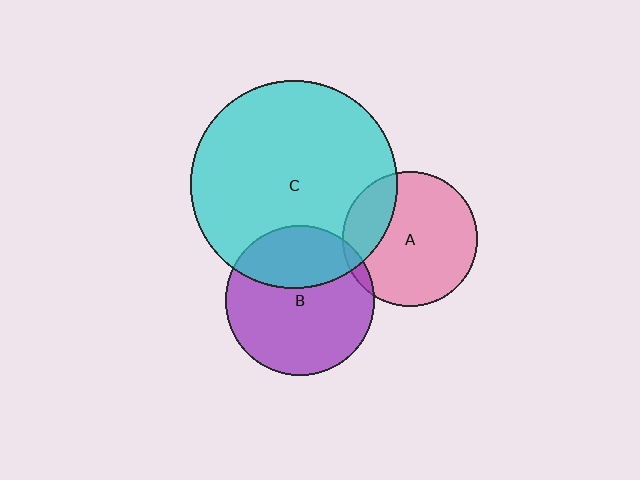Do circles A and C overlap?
Yes.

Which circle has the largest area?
Circle C (cyan).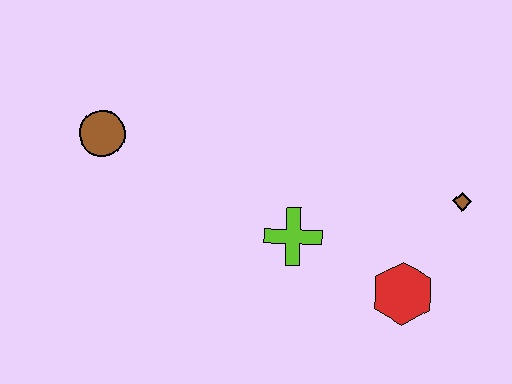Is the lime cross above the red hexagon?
Yes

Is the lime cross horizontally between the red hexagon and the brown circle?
Yes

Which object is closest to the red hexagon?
The brown diamond is closest to the red hexagon.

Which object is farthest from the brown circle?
The brown diamond is farthest from the brown circle.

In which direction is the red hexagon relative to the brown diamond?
The red hexagon is below the brown diamond.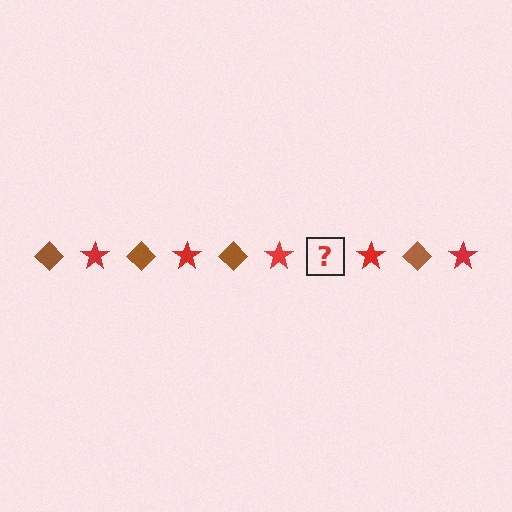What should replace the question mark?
The question mark should be replaced with a brown diamond.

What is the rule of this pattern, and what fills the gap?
The rule is that the pattern alternates between brown diamond and red star. The gap should be filled with a brown diamond.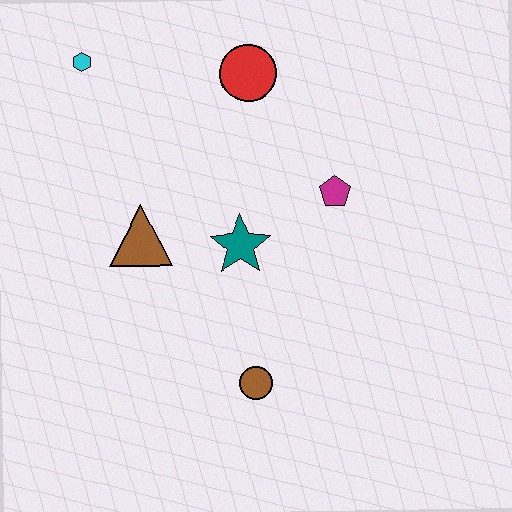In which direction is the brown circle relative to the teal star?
The brown circle is below the teal star.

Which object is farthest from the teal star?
The cyan hexagon is farthest from the teal star.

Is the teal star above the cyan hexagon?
No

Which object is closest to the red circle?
The magenta pentagon is closest to the red circle.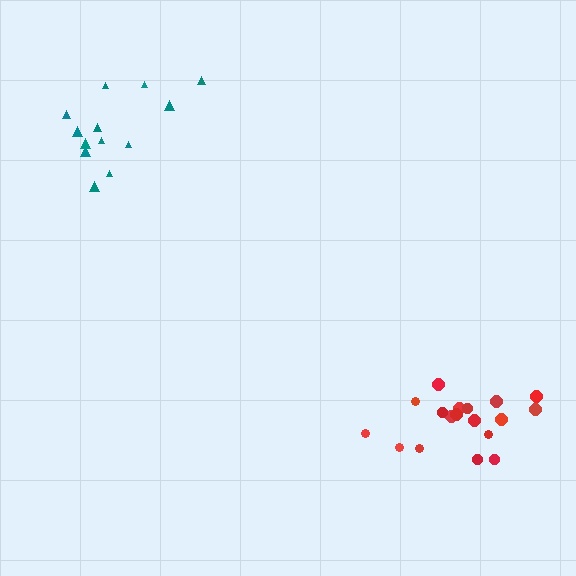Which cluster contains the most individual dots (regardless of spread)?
Red (18).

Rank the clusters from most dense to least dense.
teal, red.